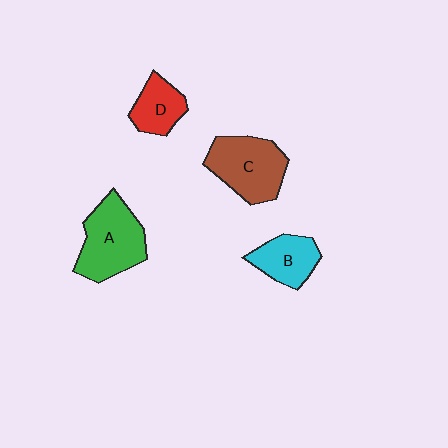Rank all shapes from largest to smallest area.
From largest to smallest: A (green), C (brown), B (cyan), D (red).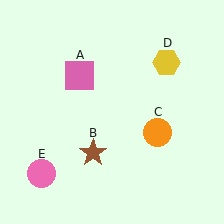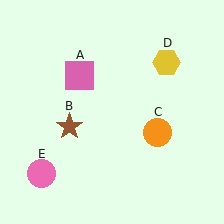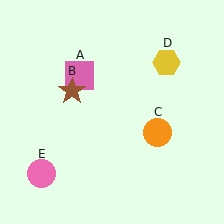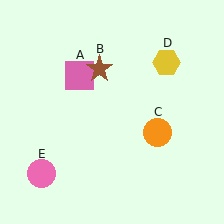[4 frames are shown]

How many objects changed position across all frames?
1 object changed position: brown star (object B).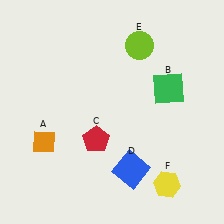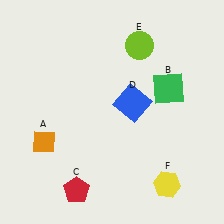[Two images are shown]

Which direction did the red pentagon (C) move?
The red pentagon (C) moved down.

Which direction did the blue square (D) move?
The blue square (D) moved up.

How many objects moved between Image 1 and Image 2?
2 objects moved between the two images.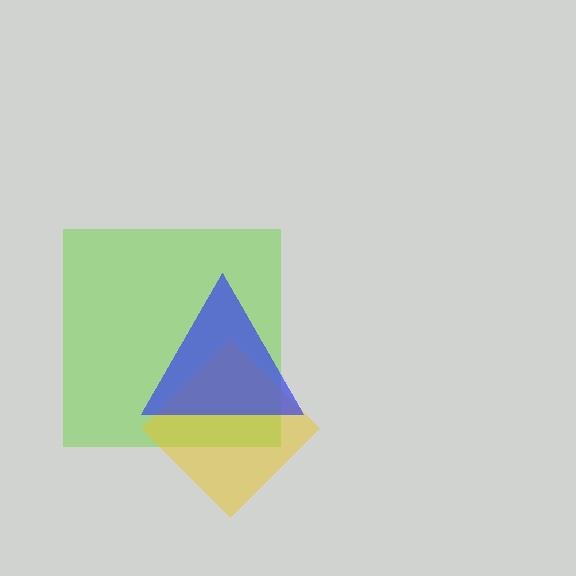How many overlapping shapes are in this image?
There are 3 overlapping shapes in the image.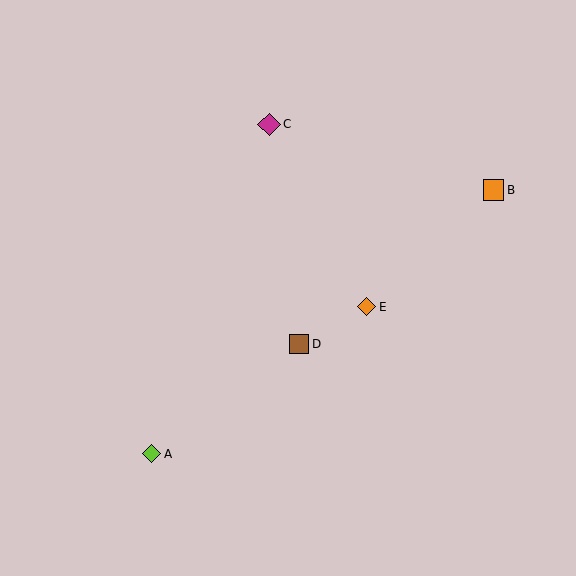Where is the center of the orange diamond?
The center of the orange diamond is at (367, 307).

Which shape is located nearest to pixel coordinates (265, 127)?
The magenta diamond (labeled C) at (269, 124) is nearest to that location.